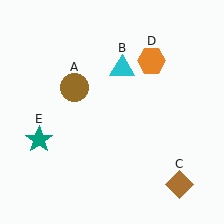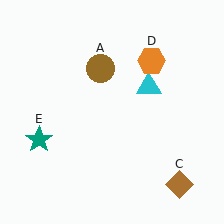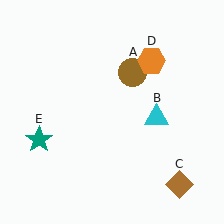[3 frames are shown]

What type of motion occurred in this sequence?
The brown circle (object A), cyan triangle (object B) rotated clockwise around the center of the scene.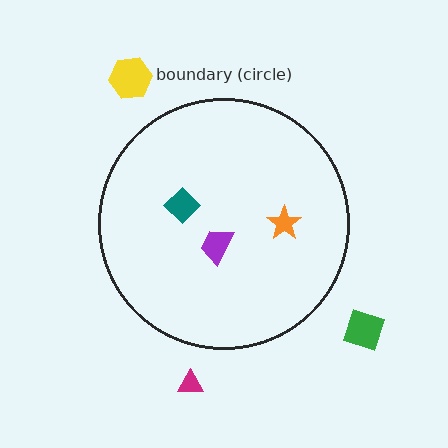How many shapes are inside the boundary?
3 inside, 3 outside.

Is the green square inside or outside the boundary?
Outside.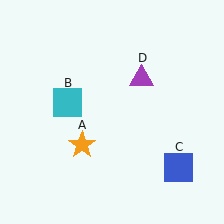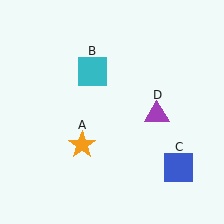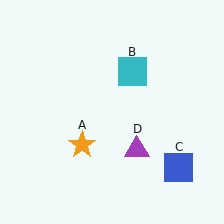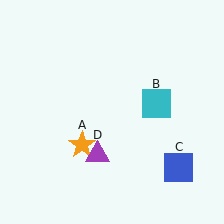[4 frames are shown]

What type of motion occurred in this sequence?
The cyan square (object B), purple triangle (object D) rotated clockwise around the center of the scene.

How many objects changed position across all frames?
2 objects changed position: cyan square (object B), purple triangle (object D).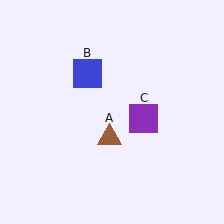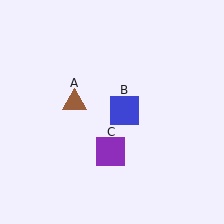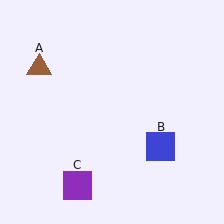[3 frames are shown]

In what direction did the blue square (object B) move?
The blue square (object B) moved down and to the right.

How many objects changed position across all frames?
3 objects changed position: brown triangle (object A), blue square (object B), purple square (object C).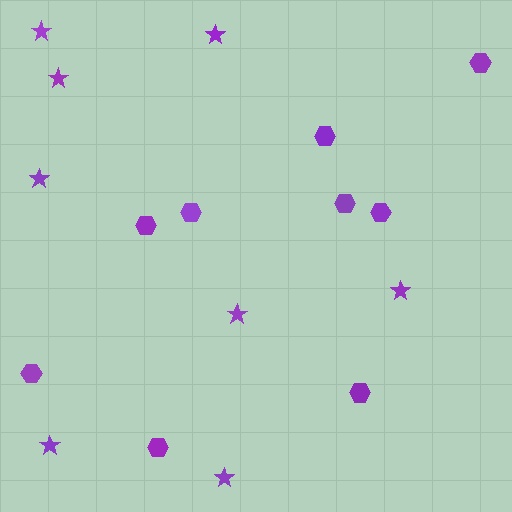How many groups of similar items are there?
There are 2 groups: one group of stars (8) and one group of hexagons (9).